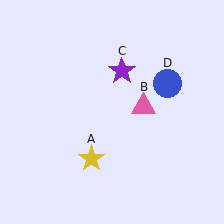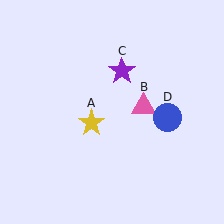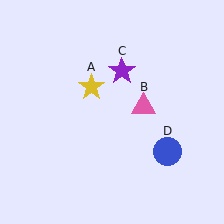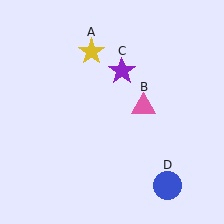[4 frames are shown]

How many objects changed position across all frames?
2 objects changed position: yellow star (object A), blue circle (object D).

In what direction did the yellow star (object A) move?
The yellow star (object A) moved up.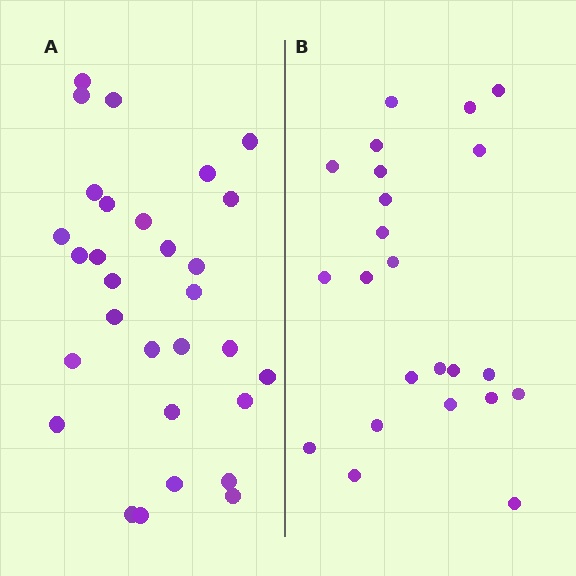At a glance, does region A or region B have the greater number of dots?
Region A (the left region) has more dots.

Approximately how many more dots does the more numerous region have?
Region A has roughly 8 or so more dots than region B.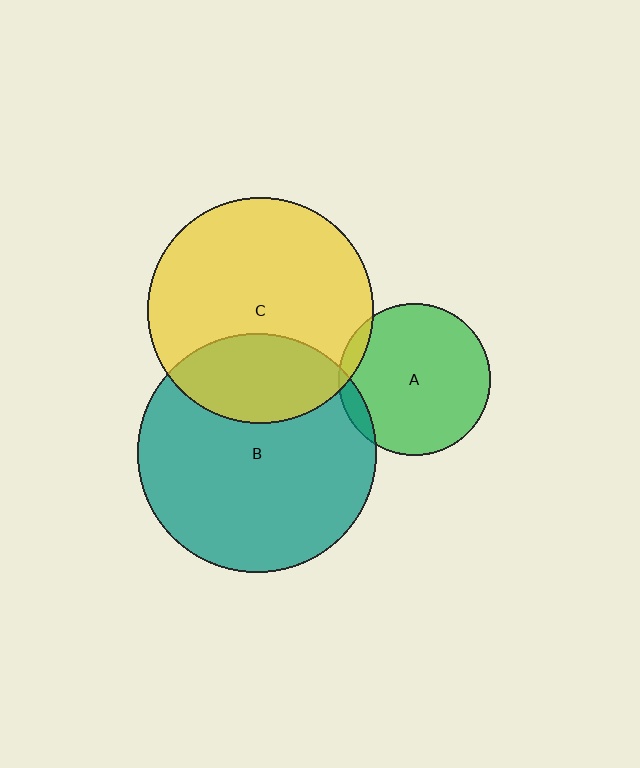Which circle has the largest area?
Circle B (teal).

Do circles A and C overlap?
Yes.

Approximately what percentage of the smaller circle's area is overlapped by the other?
Approximately 5%.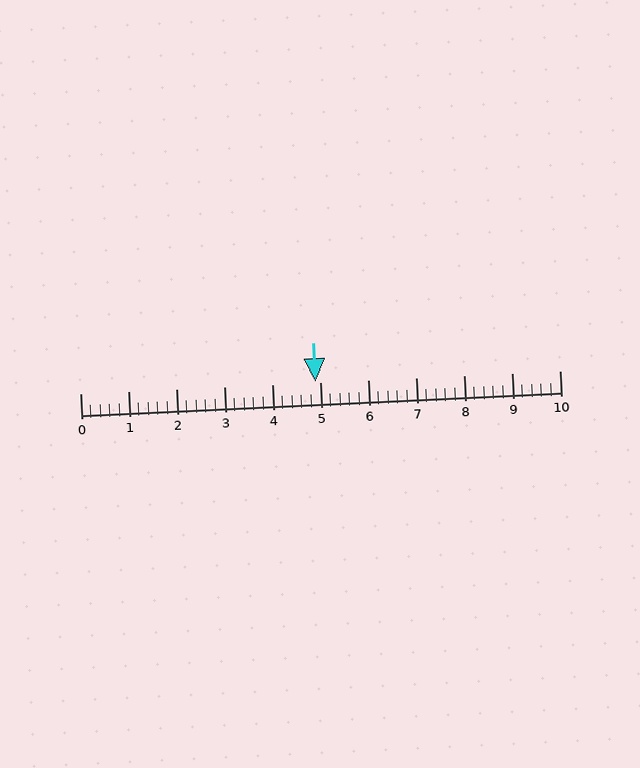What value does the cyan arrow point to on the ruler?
The cyan arrow points to approximately 4.9.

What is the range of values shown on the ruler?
The ruler shows values from 0 to 10.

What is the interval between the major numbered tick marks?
The major tick marks are spaced 1 units apart.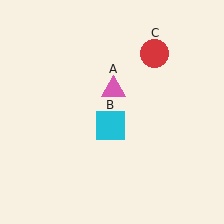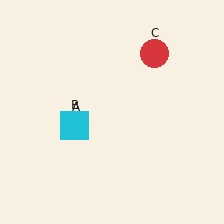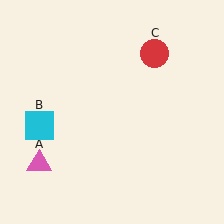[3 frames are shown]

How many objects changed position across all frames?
2 objects changed position: pink triangle (object A), cyan square (object B).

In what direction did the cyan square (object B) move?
The cyan square (object B) moved left.